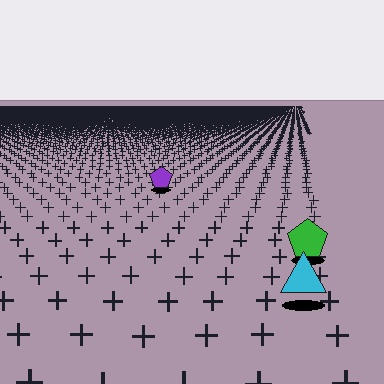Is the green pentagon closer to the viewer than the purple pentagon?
Yes. The green pentagon is closer — you can tell from the texture gradient: the ground texture is coarser near it.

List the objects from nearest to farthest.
From nearest to farthest: the cyan triangle, the green pentagon, the purple pentagon.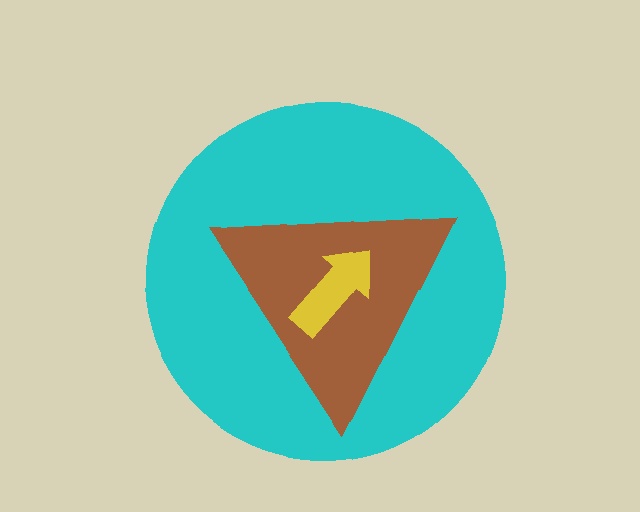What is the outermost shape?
The cyan circle.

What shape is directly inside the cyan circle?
The brown triangle.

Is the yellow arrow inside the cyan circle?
Yes.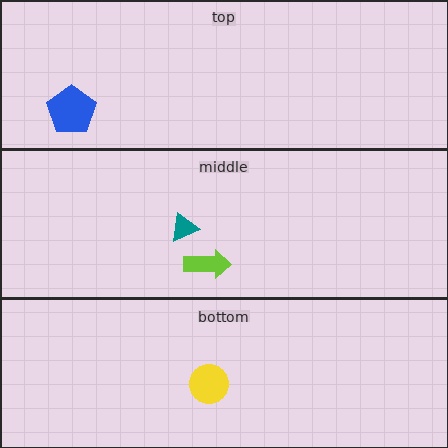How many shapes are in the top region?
1.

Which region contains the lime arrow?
The middle region.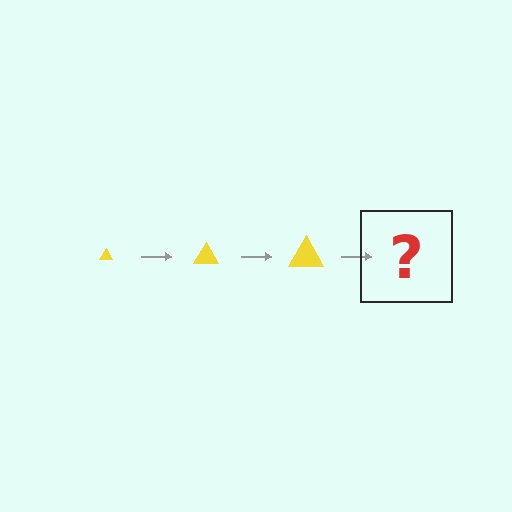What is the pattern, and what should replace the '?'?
The pattern is that the triangle gets progressively larger each step. The '?' should be a yellow triangle, larger than the previous one.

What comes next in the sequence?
The next element should be a yellow triangle, larger than the previous one.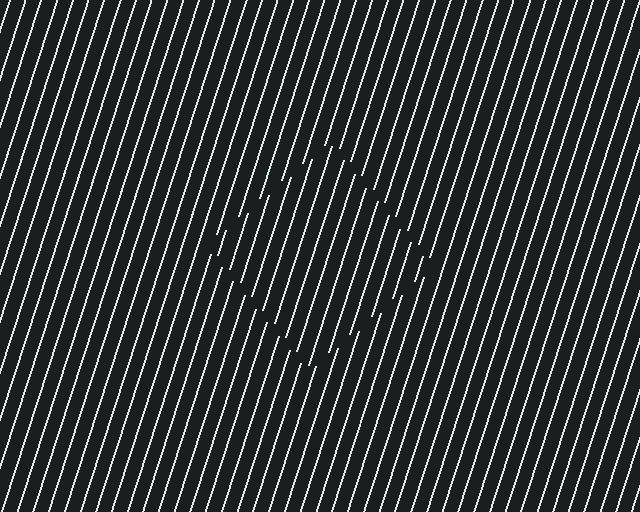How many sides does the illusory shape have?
4 sides — the line-ends trace a square.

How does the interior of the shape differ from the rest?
The interior of the shape contains the same grating, shifted by half a period — the contour is defined by the phase discontinuity where line-ends from the inner and outer gratings abut.